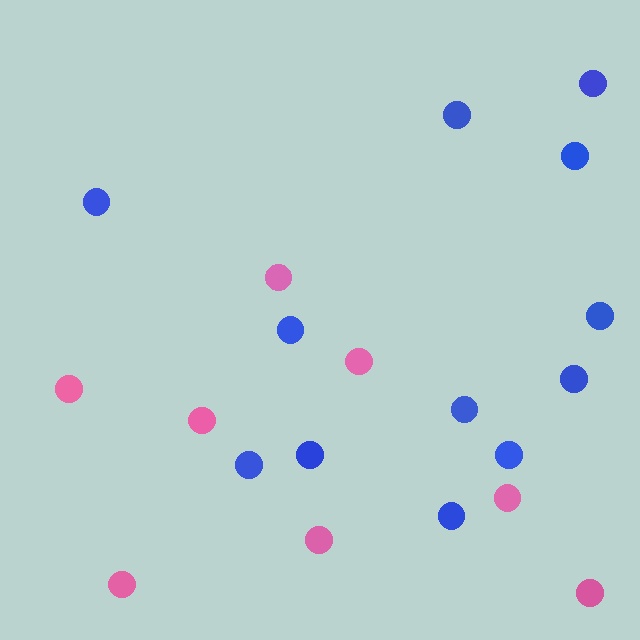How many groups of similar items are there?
There are 2 groups: one group of pink circles (8) and one group of blue circles (12).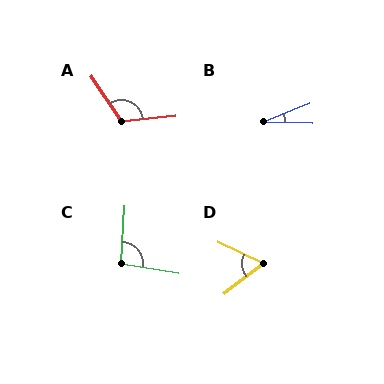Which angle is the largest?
A, at approximately 118 degrees.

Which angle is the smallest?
B, at approximately 23 degrees.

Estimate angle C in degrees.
Approximately 96 degrees.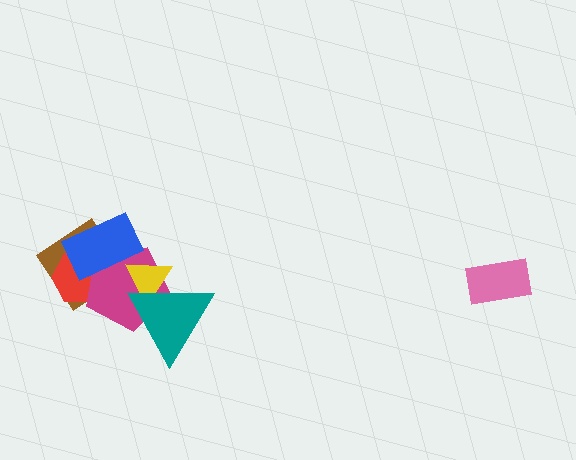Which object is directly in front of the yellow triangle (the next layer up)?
The teal triangle is directly in front of the yellow triangle.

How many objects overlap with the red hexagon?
3 objects overlap with the red hexagon.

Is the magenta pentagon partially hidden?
Yes, it is partially covered by another shape.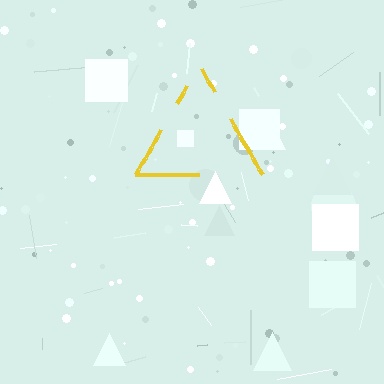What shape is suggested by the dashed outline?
The dashed outline suggests a triangle.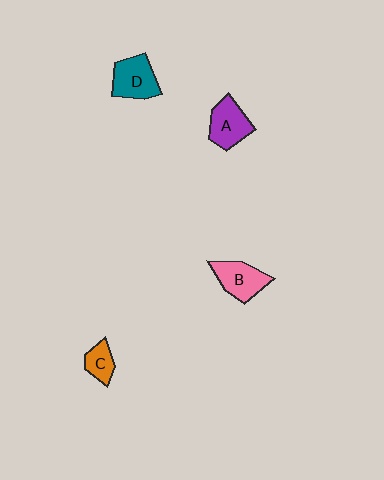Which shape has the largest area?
Shape D (teal).